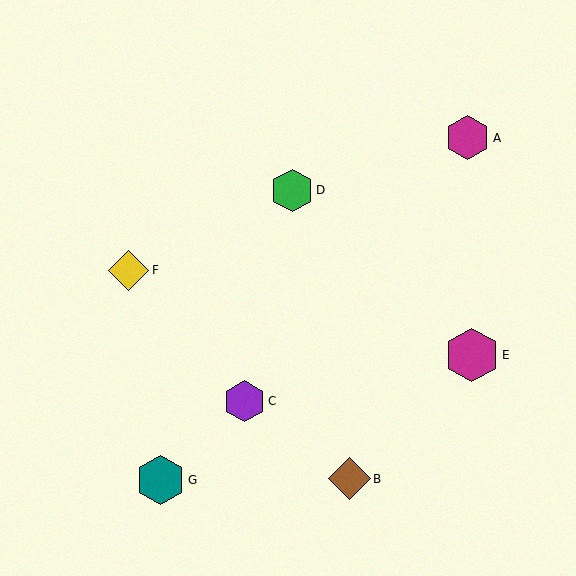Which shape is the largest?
The magenta hexagon (labeled E) is the largest.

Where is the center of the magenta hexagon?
The center of the magenta hexagon is at (468, 138).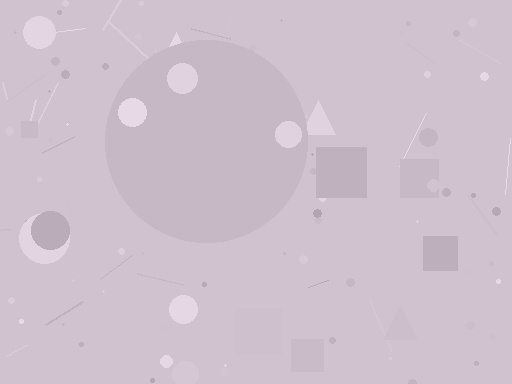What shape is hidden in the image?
A circle is hidden in the image.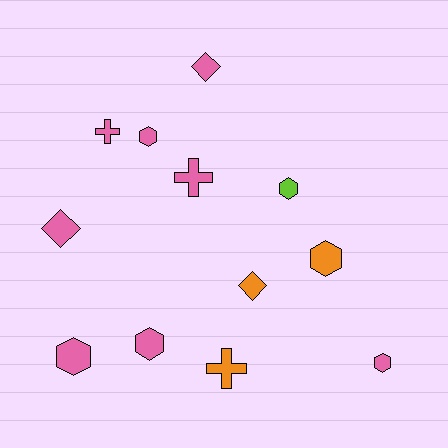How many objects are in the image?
There are 12 objects.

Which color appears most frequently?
Pink, with 8 objects.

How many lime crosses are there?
There are no lime crosses.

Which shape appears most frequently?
Hexagon, with 6 objects.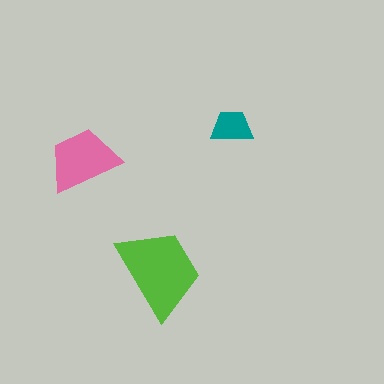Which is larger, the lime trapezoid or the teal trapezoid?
The lime one.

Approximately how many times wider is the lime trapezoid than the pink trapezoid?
About 1.5 times wider.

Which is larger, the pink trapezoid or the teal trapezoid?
The pink one.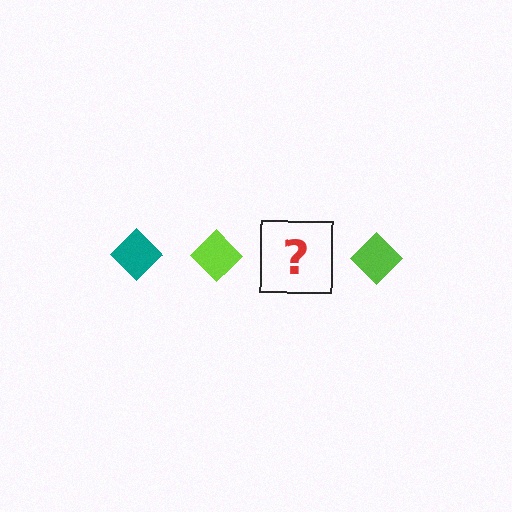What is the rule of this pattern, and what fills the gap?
The rule is that the pattern cycles through teal, lime diamonds. The gap should be filled with a teal diamond.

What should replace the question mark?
The question mark should be replaced with a teal diamond.